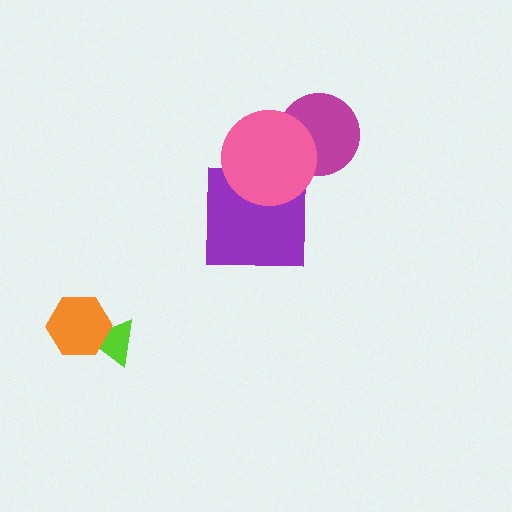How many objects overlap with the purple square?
1 object overlaps with the purple square.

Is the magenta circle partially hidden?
Yes, it is partially covered by another shape.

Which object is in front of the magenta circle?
The pink circle is in front of the magenta circle.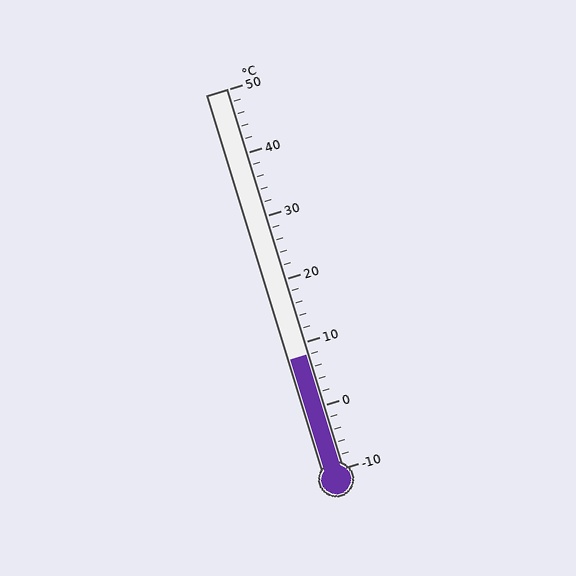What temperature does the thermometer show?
The thermometer shows approximately 8°C.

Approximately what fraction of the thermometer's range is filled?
The thermometer is filled to approximately 30% of its range.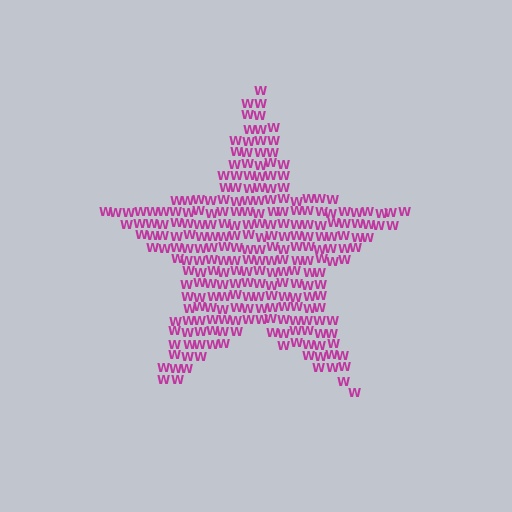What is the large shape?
The large shape is a star.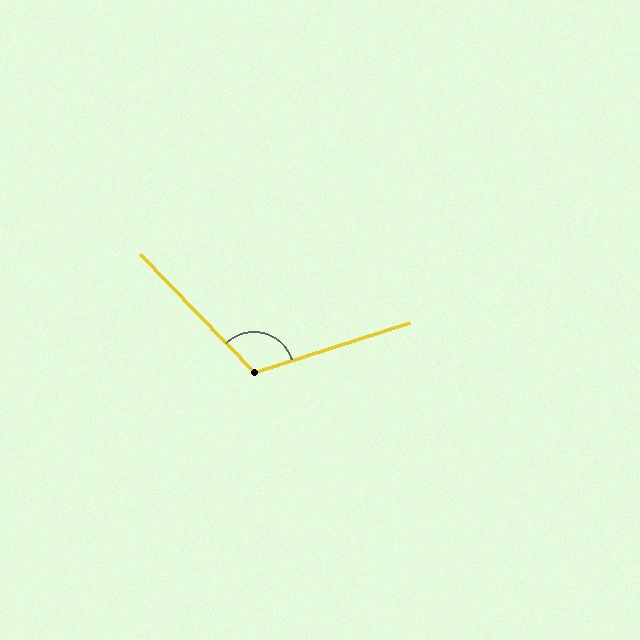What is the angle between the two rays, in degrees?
Approximately 116 degrees.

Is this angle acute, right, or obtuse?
It is obtuse.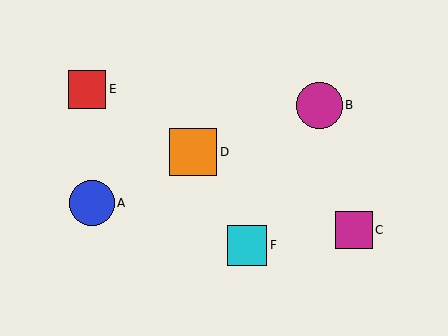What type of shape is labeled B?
Shape B is a magenta circle.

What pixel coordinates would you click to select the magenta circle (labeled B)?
Click at (319, 105) to select the magenta circle B.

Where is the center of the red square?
The center of the red square is at (87, 89).